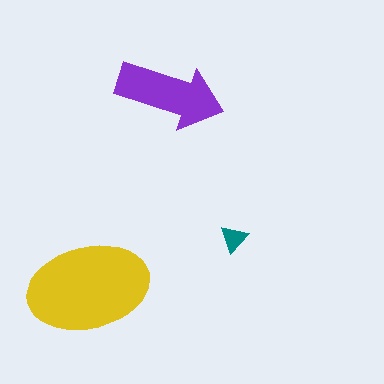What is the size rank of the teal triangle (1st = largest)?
3rd.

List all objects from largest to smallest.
The yellow ellipse, the purple arrow, the teal triangle.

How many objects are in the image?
There are 3 objects in the image.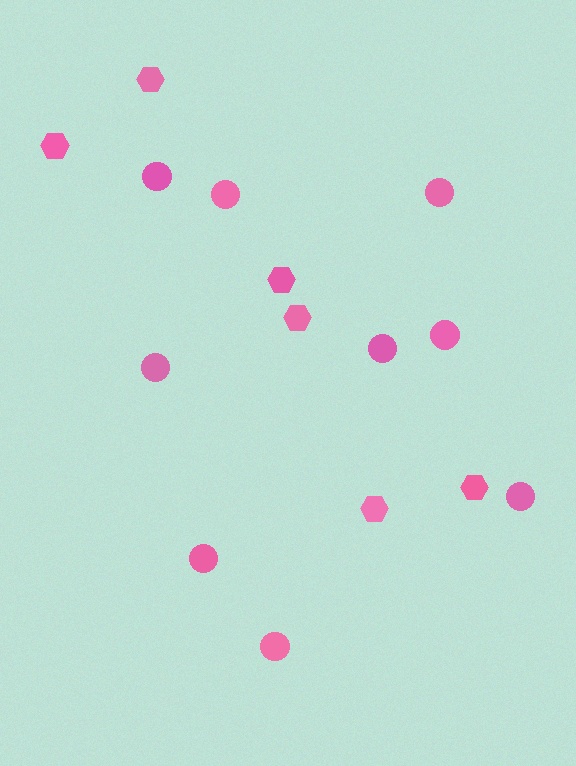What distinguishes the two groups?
There are 2 groups: one group of hexagons (6) and one group of circles (9).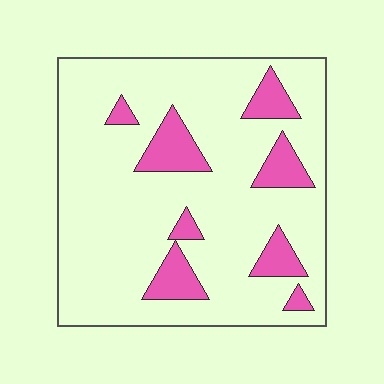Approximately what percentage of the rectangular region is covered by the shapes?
Approximately 15%.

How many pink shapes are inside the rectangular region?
8.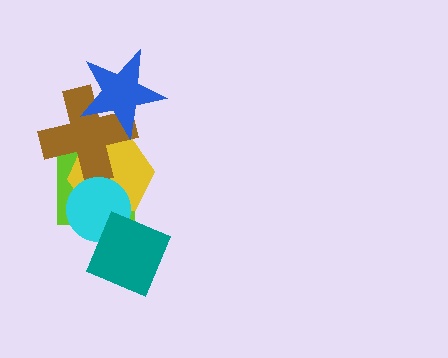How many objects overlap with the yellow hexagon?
3 objects overlap with the yellow hexagon.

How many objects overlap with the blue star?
1 object overlaps with the blue star.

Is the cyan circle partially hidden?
Yes, it is partially covered by another shape.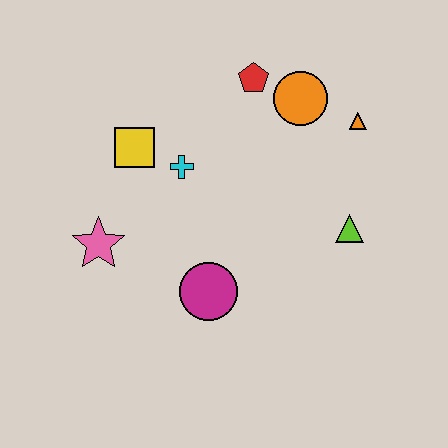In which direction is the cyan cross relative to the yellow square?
The cyan cross is to the right of the yellow square.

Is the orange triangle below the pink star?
No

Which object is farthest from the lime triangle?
The pink star is farthest from the lime triangle.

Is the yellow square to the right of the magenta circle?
No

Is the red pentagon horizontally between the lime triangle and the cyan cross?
Yes